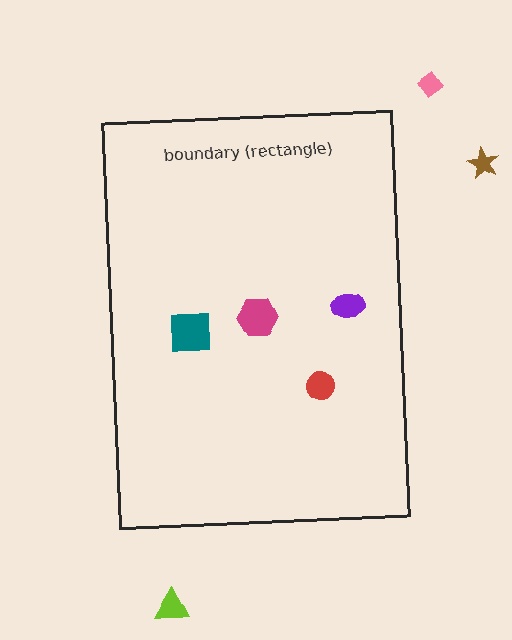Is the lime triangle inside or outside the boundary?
Outside.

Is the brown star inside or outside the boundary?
Outside.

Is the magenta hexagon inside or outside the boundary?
Inside.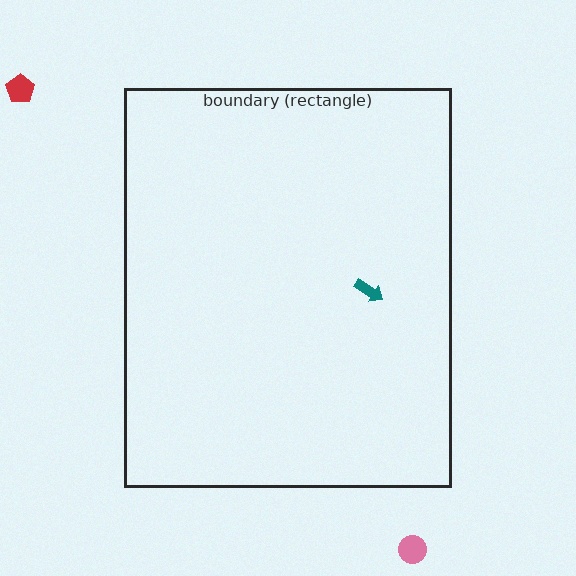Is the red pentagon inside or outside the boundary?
Outside.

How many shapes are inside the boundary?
1 inside, 2 outside.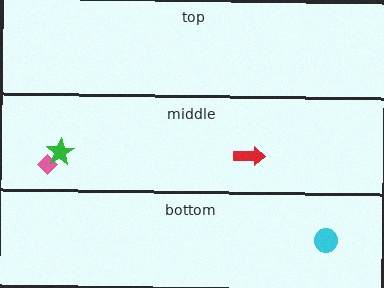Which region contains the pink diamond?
The middle region.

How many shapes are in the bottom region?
1.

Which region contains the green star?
The middle region.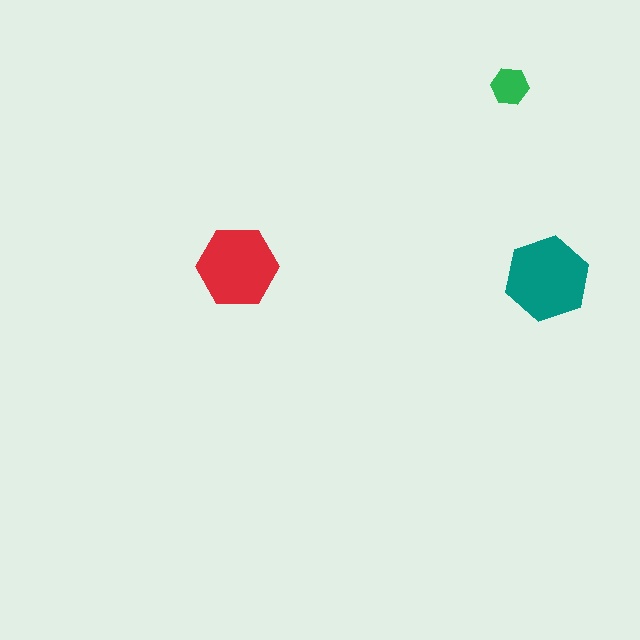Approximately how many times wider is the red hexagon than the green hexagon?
About 2 times wider.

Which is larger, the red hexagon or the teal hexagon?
The teal one.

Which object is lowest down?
The teal hexagon is bottommost.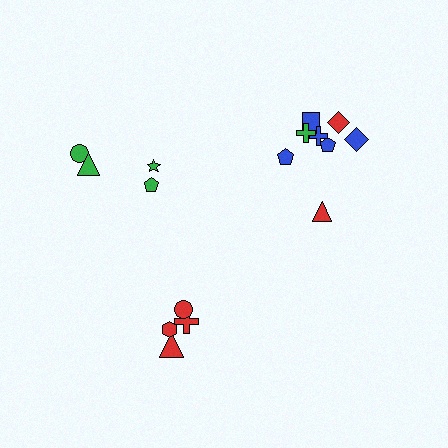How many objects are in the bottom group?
There are 4 objects.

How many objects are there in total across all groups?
There are 16 objects.